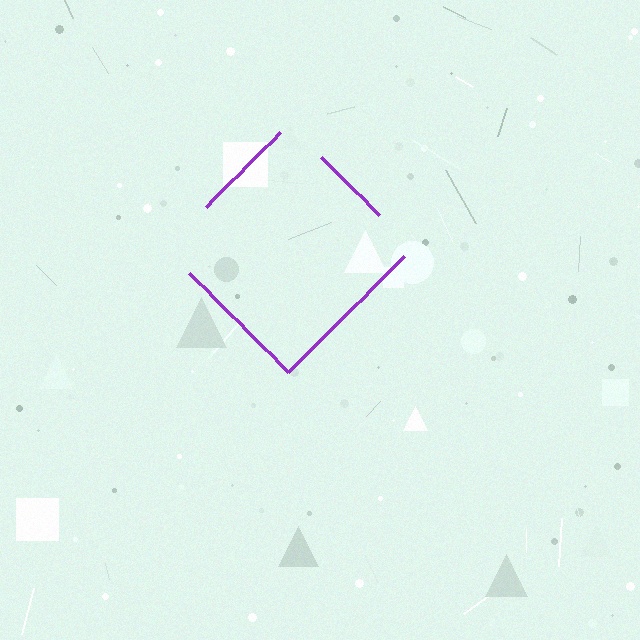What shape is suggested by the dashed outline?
The dashed outline suggests a diamond.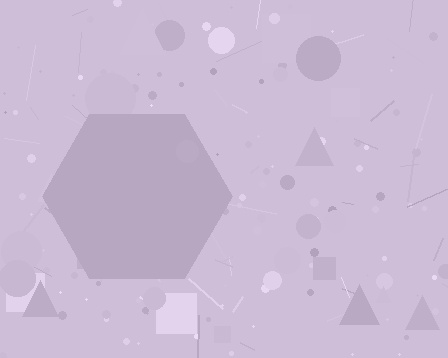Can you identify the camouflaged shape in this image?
The camouflaged shape is a hexagon.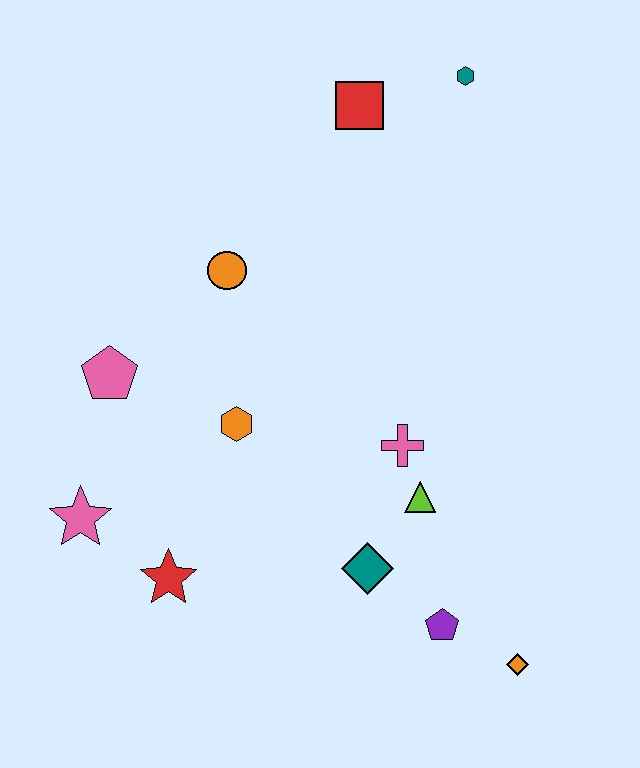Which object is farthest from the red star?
The teal hexagon is farthest from the red star.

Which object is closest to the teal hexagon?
The red square is closest to the teal hexagon.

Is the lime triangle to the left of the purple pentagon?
Yes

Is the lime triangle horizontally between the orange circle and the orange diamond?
Yes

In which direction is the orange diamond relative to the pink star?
The orange diamond is to the right of the pink star.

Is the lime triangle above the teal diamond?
Yes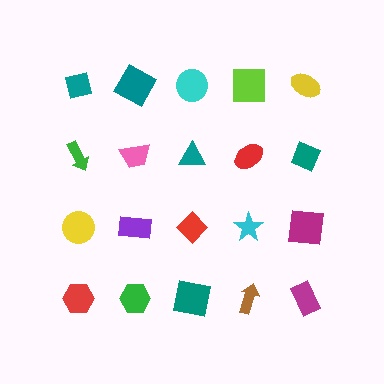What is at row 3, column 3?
A red diamond.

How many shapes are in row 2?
5 shapes.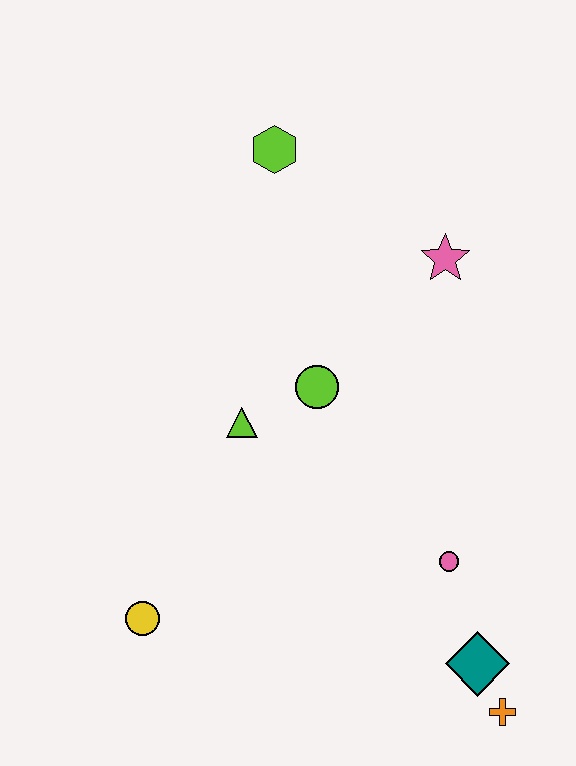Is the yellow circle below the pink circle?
Yes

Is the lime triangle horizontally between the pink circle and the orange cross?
No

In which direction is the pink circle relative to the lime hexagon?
The pink circle is below the lime hexagon.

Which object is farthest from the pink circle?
The lime hexagon is farthest from the pink circle.